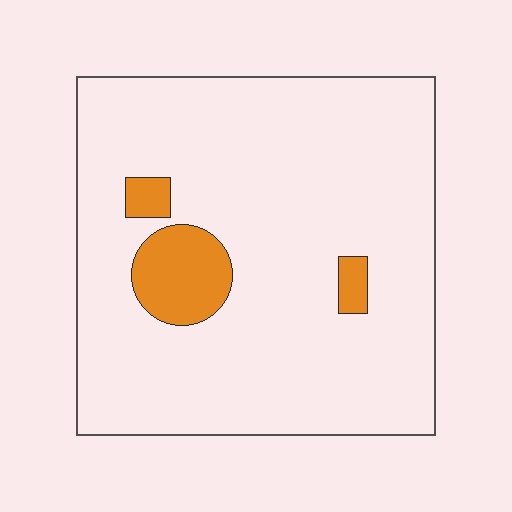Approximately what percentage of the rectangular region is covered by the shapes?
Approximately 10%.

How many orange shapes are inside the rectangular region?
3.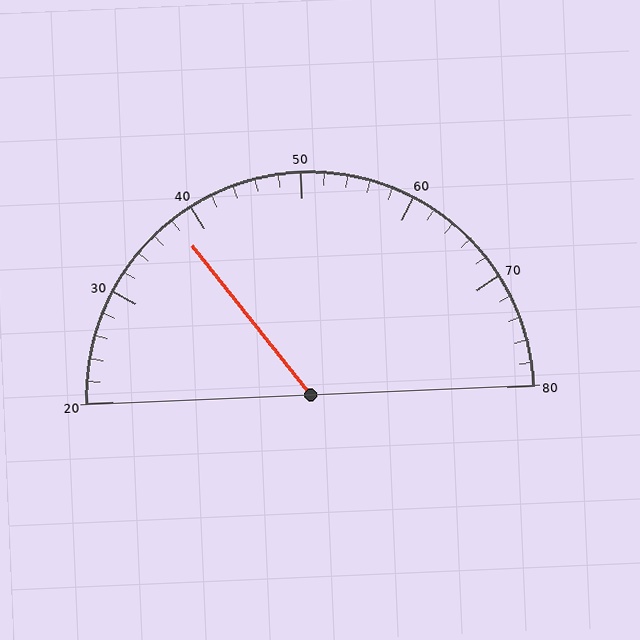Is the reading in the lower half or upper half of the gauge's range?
The reading is in the lower half of the range (20 to 80).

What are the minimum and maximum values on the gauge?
The gauge ranges from 20 to 80.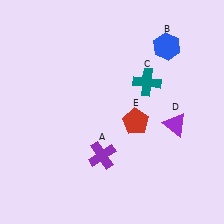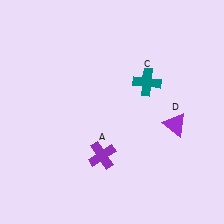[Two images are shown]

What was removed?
The blue hexagon (B), the red pentagon (E) were removed in Image 2.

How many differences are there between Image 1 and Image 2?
There are 2 differences between the two images.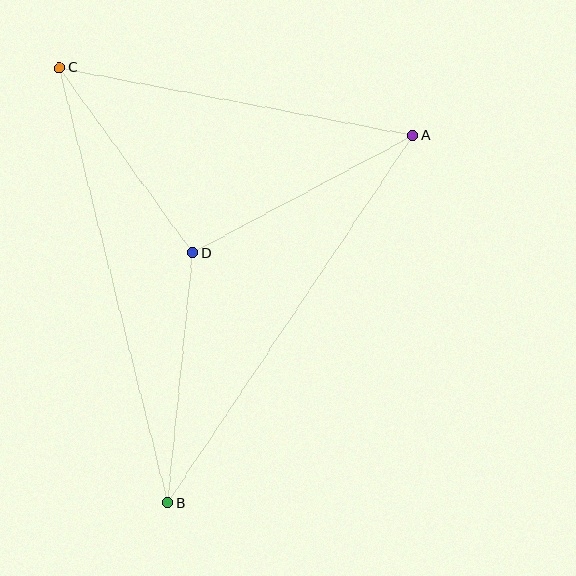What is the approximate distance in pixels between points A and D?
The distance between A and D is approximately 250 pixels.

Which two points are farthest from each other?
Points B and C are farthest from each other.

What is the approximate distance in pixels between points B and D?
The distance between B and D is approximately 251 pixels.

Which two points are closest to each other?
Points C and D are closest to each other.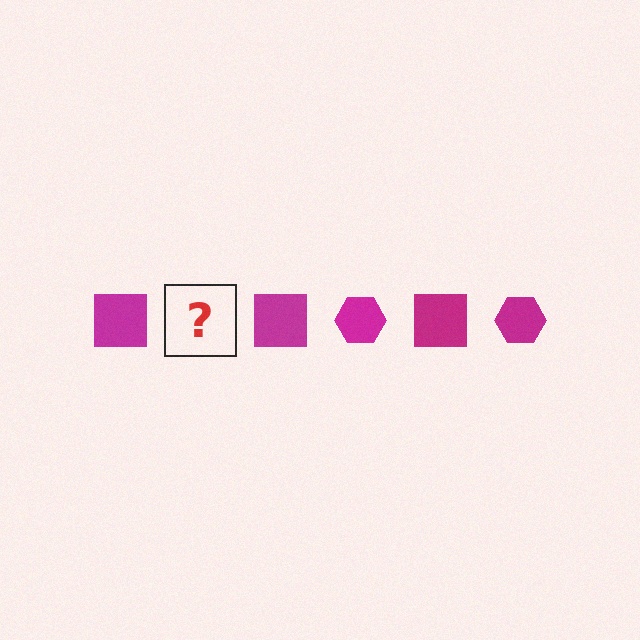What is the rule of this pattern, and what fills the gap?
The rule is that the pattern cycles through square, hexagon shapes in magenta. The gap should be filled with a magenta hexagon.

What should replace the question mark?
The question mark should be replaced with a magenta hexagon.